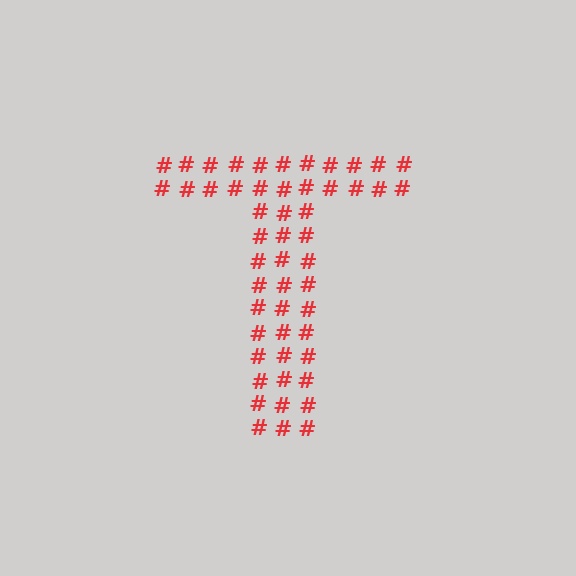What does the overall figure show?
The overall figure shows the letter T.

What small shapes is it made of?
It is made of small hash symbols.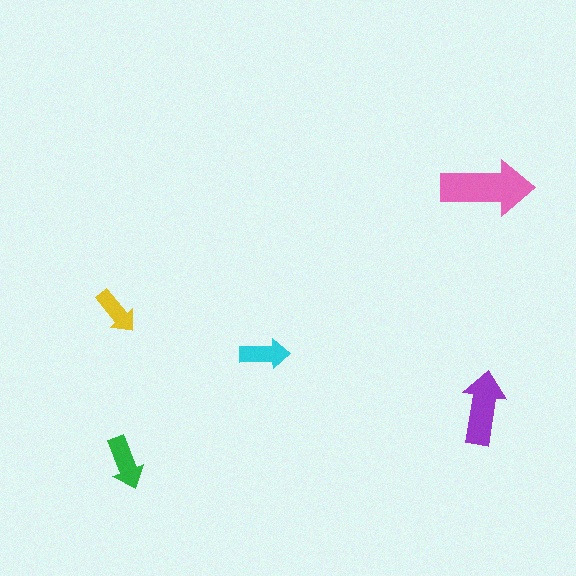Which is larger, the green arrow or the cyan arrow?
The green one.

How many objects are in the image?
There are 5 objects in the image.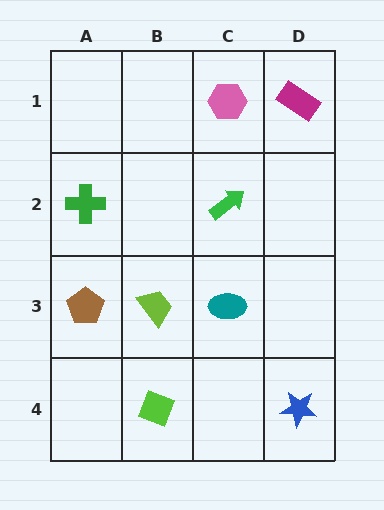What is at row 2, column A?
A green cross.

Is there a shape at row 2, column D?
No, that cell is empty.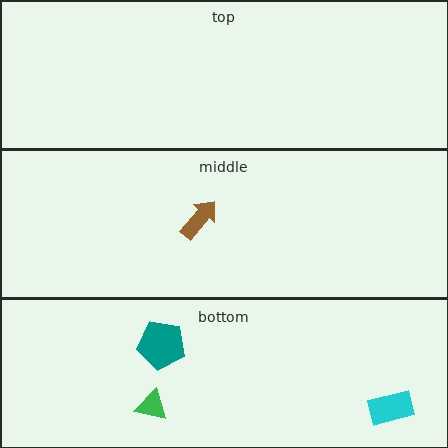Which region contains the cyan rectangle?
The bottom region.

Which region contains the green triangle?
The bottom region.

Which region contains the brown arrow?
The middle region.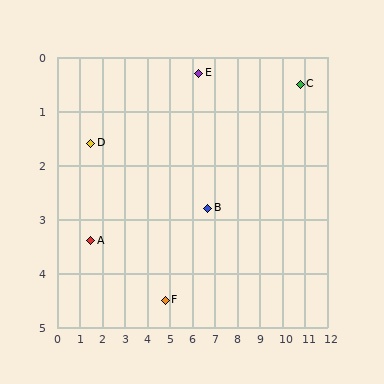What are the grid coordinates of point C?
Point C is at approximately (10.8, 0.5).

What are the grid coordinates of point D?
Point D is at approximately (1.5, 1.6).